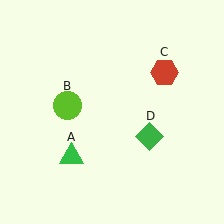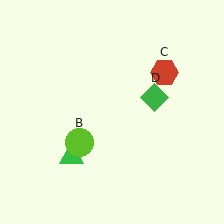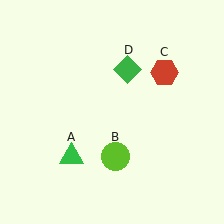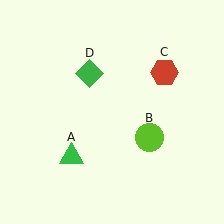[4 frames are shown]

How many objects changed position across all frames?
2 objects changed position: lime circle (object B), green diamond (object D).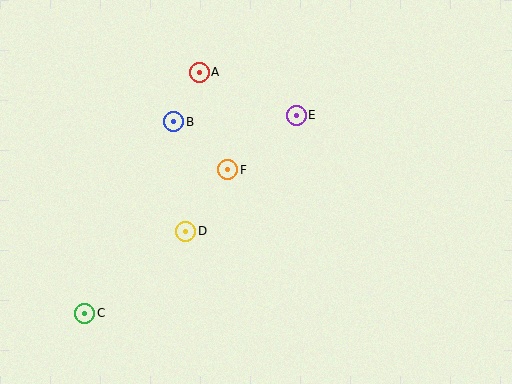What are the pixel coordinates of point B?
Point B is at (174, 122).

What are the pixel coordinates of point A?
Point A is at (199, 72).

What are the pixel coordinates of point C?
Point C is at (85, 313).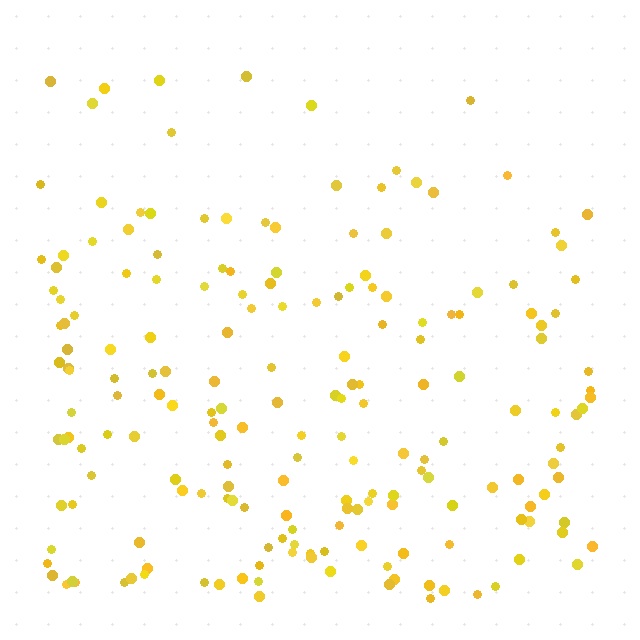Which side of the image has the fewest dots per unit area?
The top.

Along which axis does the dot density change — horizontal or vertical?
Vertical.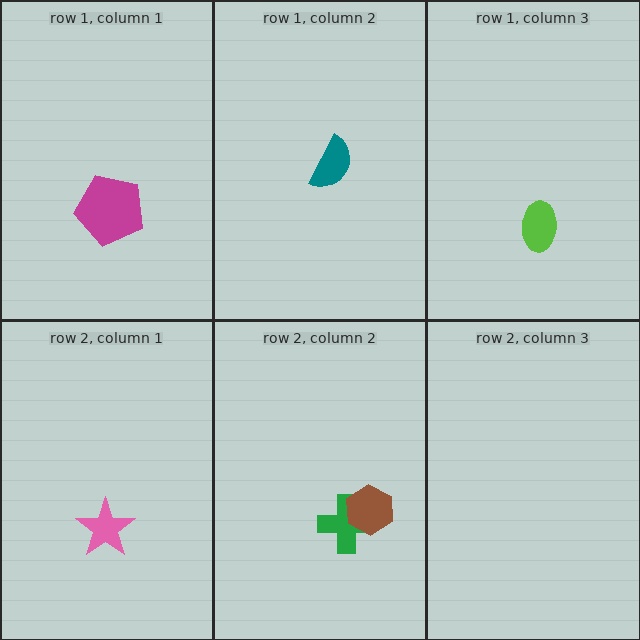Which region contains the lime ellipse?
The row 1, column 3 region.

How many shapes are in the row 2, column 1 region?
1.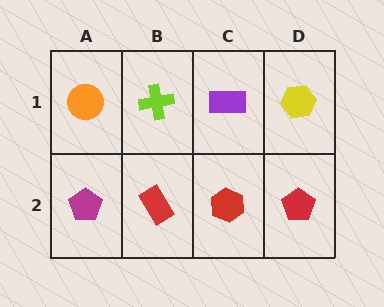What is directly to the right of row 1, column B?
A purple rectangle.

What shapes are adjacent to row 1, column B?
A red rectangle (row 2, column B), an orange circle (row 1, column A), a purple rectangle (row 1, column C).